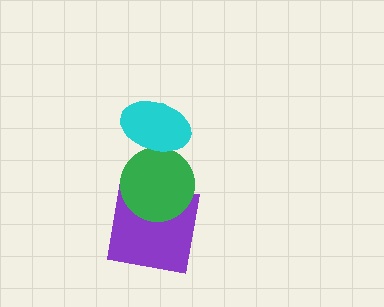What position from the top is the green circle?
The green circle is 2nd from the top.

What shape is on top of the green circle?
The cyan ellipse is on top of the green circle.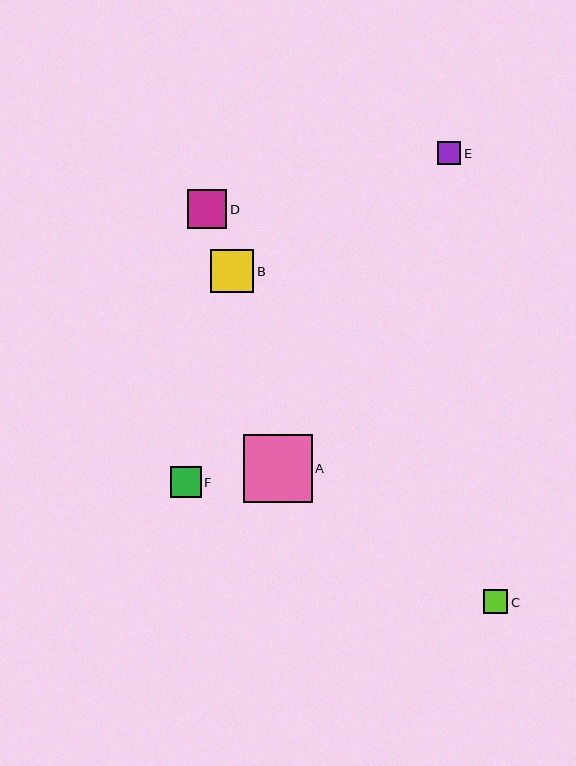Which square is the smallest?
Square E is the smallest with a size of approximately 23 pixels.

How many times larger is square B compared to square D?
Square B is approximately 1.1 times the size of square D.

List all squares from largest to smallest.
From largest to smallest: A, B, D, F, C, E.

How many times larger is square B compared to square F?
Square B is approximately 1.4 times the size of square F.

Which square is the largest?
Square A is the largest with a size of approximately 69 pixels.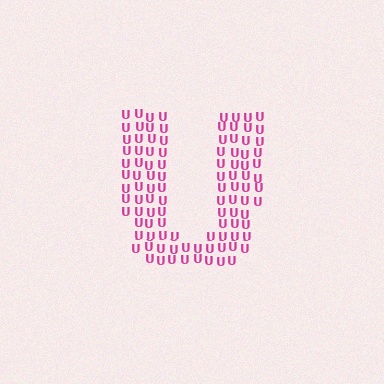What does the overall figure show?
The overall figure shows the letter U.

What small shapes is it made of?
It is made of small letter U's.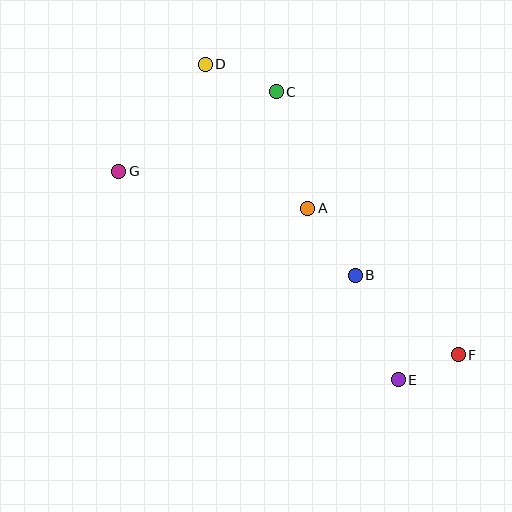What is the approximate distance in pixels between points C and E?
The distance between C and E is approximately 312 pixels.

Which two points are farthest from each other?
Points F and G are farthest from each other.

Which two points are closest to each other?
Points E and F are closest to each other.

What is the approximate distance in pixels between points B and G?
The distance between B and G is approximately 258 pixels.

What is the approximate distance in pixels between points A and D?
The distance between A and D is approximately 177 pixels.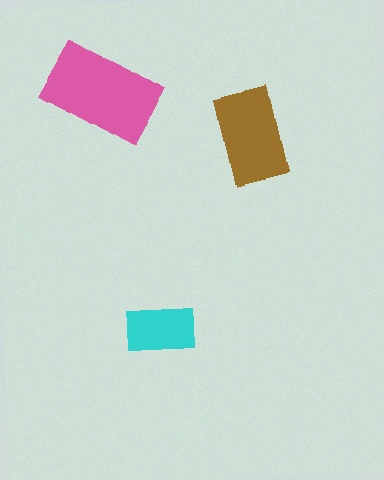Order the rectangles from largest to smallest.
the pink one, the brown one, the cyan one.